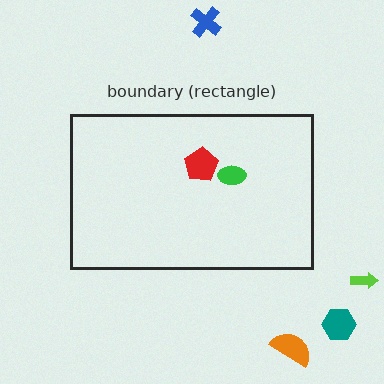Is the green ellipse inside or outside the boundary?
Inside.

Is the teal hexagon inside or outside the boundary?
Outside.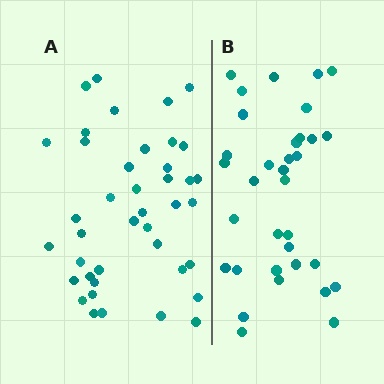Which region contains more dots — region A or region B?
Region A (the left region) has more dots.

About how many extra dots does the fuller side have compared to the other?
Region A has roughly 8 or so more dots than region B.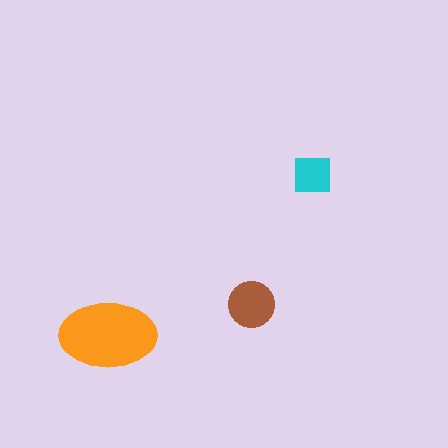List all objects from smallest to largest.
The cyan square, the brown circle, the orange ellipse.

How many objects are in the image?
There are 3 objects in the image.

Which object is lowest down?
The orange ellipse is bottommost.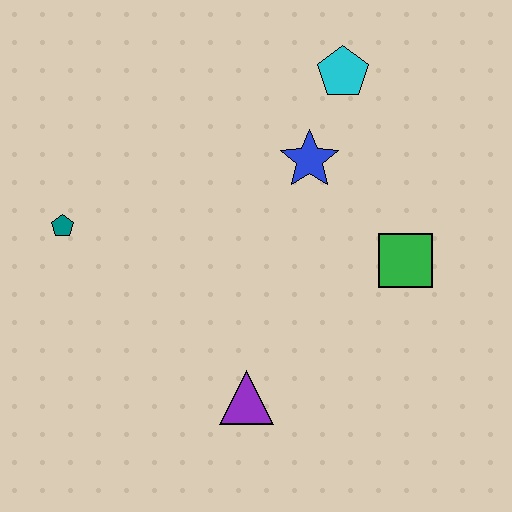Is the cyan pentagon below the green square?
No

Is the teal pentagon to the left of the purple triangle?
Yes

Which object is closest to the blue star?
The cyan pentagon is closest to the blue star.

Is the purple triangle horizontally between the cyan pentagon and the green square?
No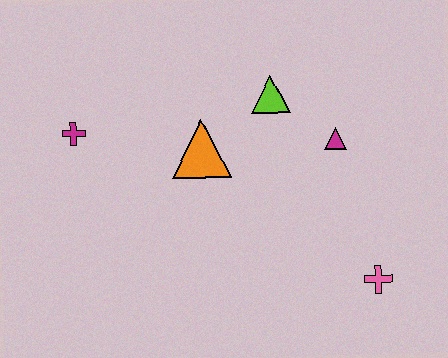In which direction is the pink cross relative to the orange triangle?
The pink cross is to the right of the orange triangle.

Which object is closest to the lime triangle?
The magenta triangle is closest to the lime triangle.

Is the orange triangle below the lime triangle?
Yes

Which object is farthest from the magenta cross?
The pink cross is farthest from the magenta cross.